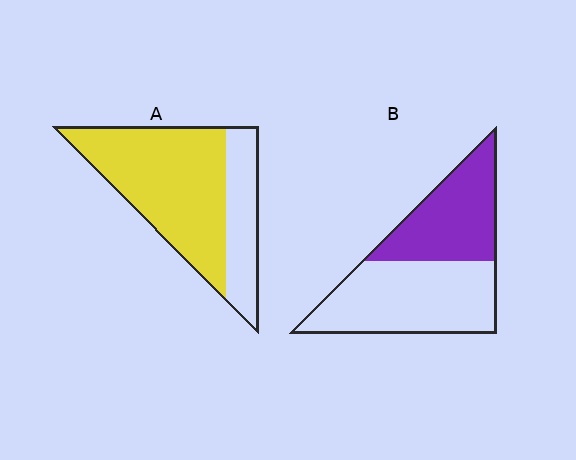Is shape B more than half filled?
No.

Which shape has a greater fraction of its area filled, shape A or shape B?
Shape A.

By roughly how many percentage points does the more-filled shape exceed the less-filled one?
By roughly 30 percentage points (A over B).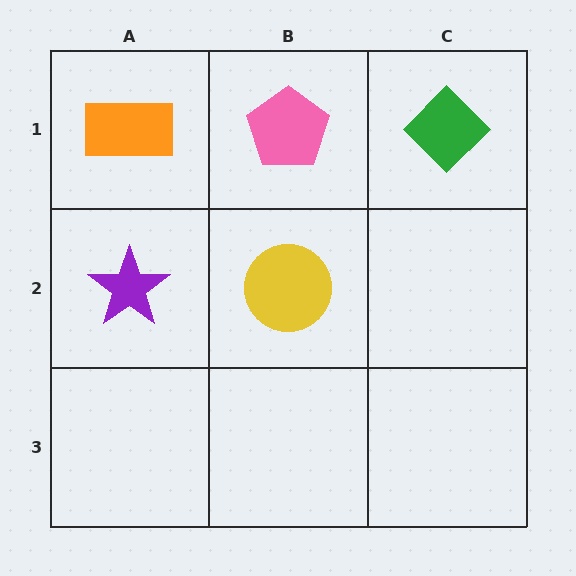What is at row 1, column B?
A pink pentagon.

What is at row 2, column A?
A purple star.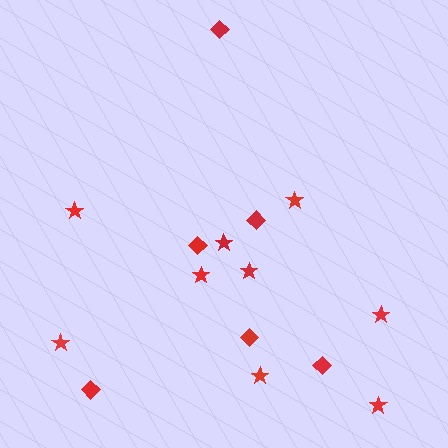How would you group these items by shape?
There are 2 groups: one group of diamonds (6) and one group of stars (9).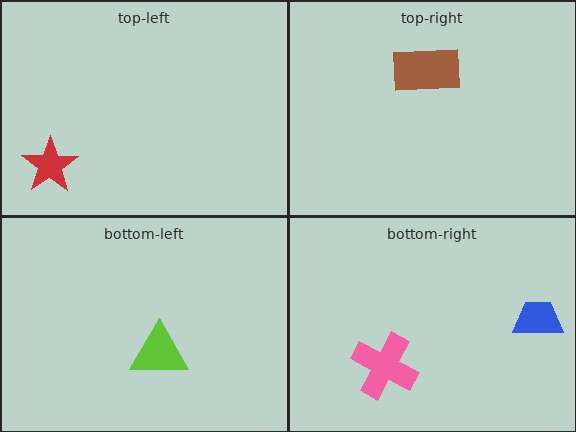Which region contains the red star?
The top-left region.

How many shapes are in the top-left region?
1.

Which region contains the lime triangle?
The bottom-left region.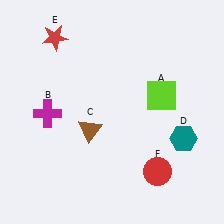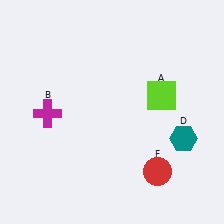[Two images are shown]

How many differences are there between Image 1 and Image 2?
There are 2 differences between the two images.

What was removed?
The brown triangle (C), the red star (E) were removed in Image 2.